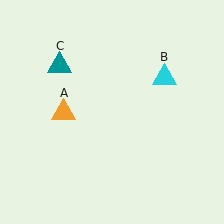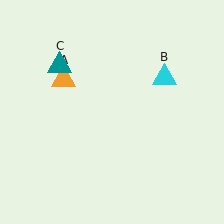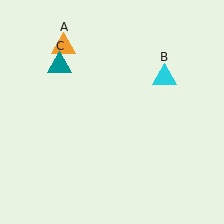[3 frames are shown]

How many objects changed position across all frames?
1 object changed position: orange triangle (object A).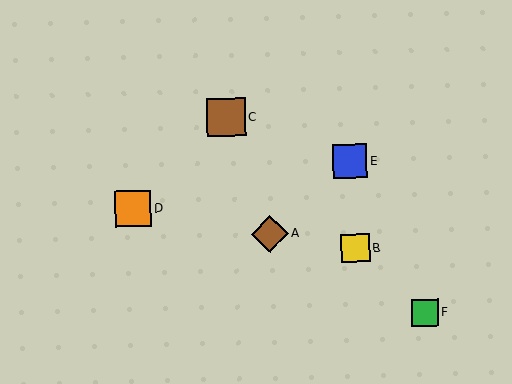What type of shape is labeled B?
Shape B is a yellow square.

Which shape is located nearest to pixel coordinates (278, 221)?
The brown diamond (labeled A) at (270, 234) is nearest to that location.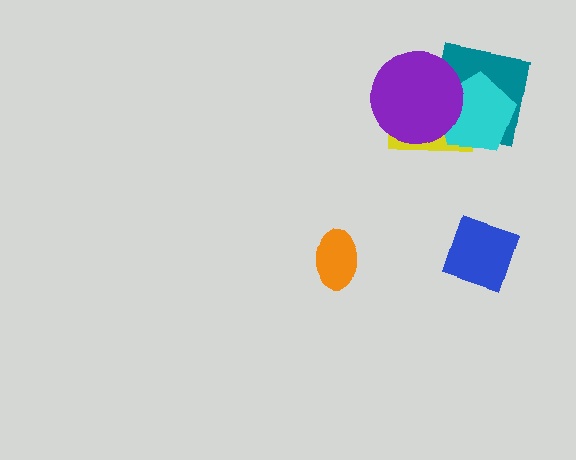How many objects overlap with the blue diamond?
0 objects overlap with the blue diamond.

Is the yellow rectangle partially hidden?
Yes, it is partially covered by another shape.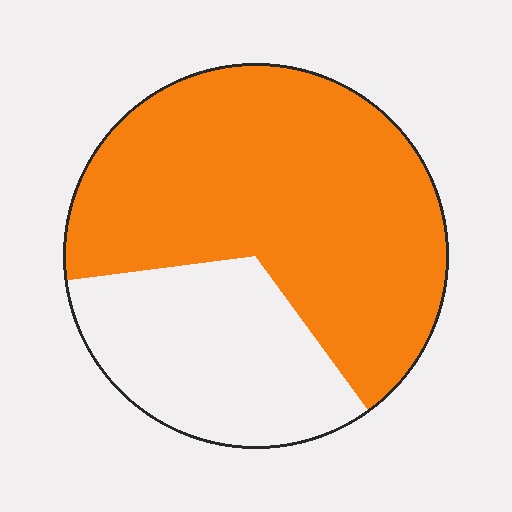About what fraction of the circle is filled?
About two thirds (2/3).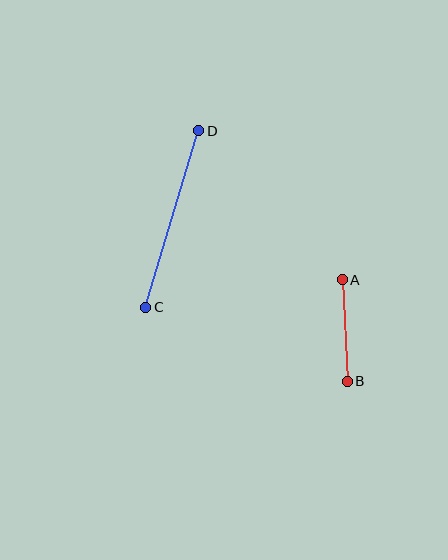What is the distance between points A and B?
The distance is approximately 101 pixels.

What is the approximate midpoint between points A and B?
The midpoint is at approximately (345, 330) pixels.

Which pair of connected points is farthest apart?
Points C and D are farthest apart.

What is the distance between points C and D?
The distance is approximately 184 pixels.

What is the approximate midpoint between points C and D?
The midpoint is at approximately (172, 219) pixels.